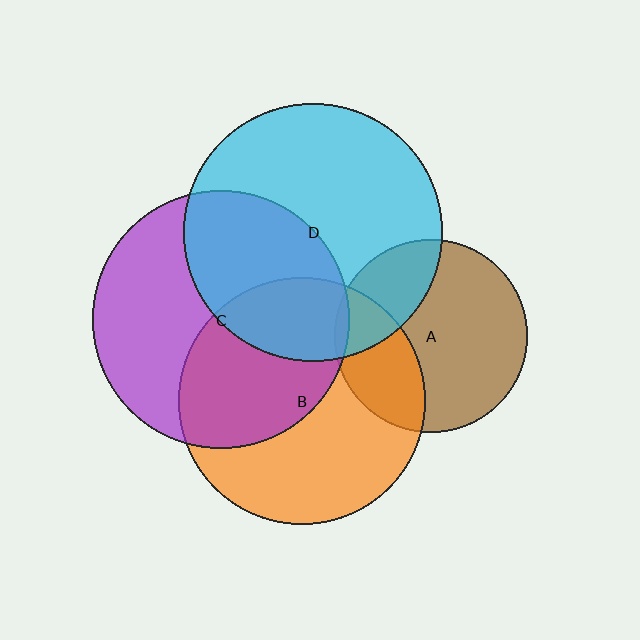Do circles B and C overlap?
Yes.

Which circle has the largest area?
Circle D (cyan).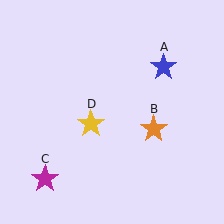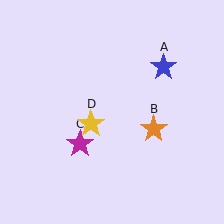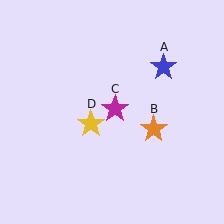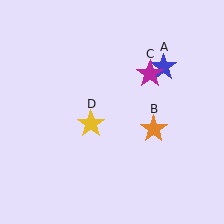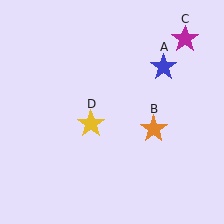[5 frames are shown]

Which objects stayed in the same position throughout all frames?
Blue star (object A) and orange star (object B) and yellow star (object D) remained stationary.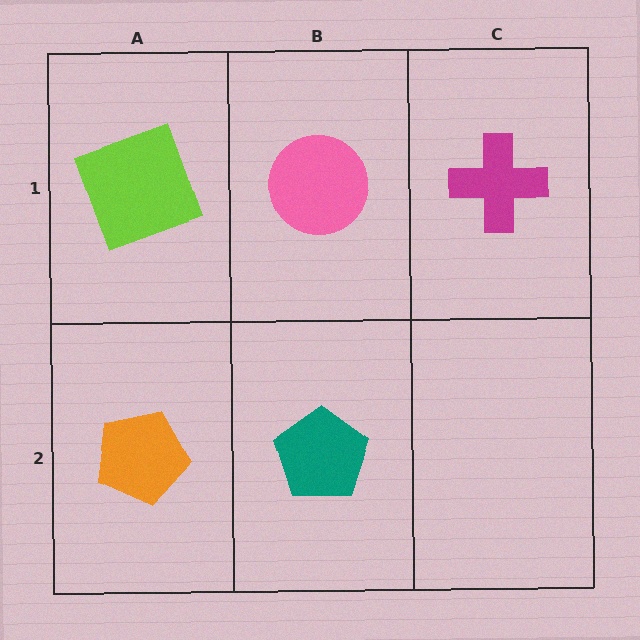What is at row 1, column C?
A magenta cross.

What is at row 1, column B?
A pink circle.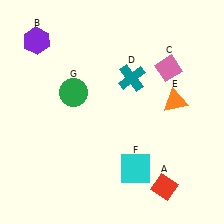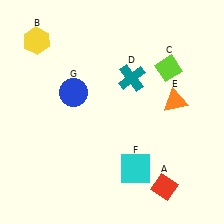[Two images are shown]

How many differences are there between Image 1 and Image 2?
There are 3 differences between the two images.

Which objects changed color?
B changed from purple to yellow. C changed from pink to lime. G changed from green to blue.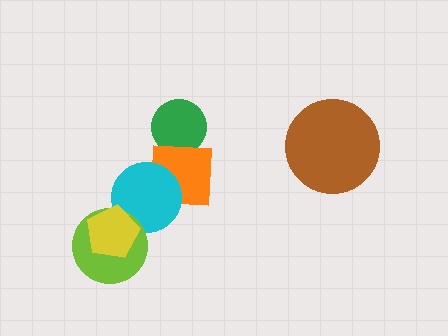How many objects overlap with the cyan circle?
3 objects overlap with the cyan circle.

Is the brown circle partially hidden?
No, no other shape covers it.